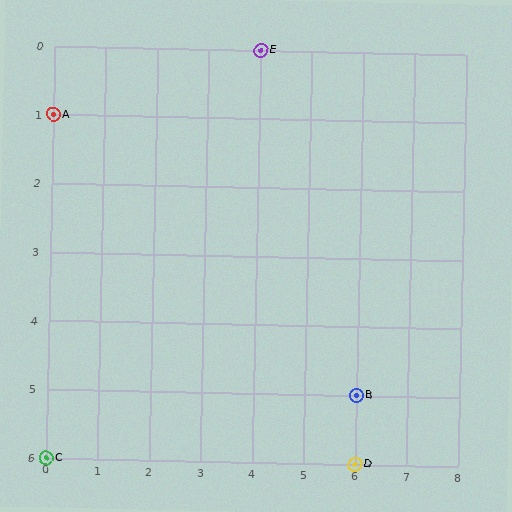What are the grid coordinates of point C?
Point C is at grid coordinates (0, 6).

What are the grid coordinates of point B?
Point B is at grid coordinates (6, 5).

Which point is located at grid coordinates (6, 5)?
Point B is at (6, 5).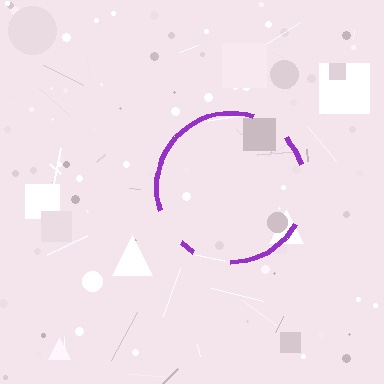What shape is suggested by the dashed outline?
The dashed outline suggests a circle.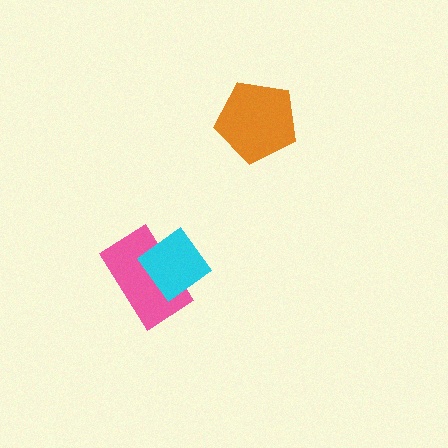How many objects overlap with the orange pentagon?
0 objects overlap with the orange pentagon.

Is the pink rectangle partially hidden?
Yes, it is partially covered by another shape.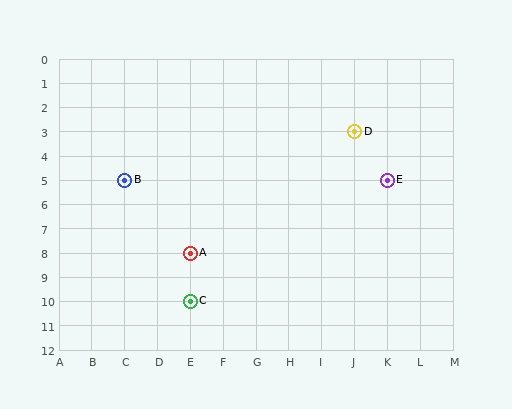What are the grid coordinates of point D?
Point D is at grid coordinates (J, 3).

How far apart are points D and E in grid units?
Points D and E are 1 column and 2 rows apart (about 2.2 grid units diagonally).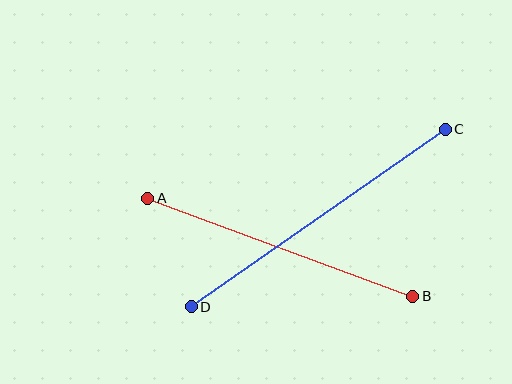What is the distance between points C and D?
The distance is approximately 310 pixels.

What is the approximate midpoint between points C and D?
The midpoint is at approximately (318, 218) pixels.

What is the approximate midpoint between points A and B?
The midpoint is at approximately (280, 247) pixels.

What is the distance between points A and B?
The distance is approximately 282 pixels.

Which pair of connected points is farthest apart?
Points C and D are farthest apart.